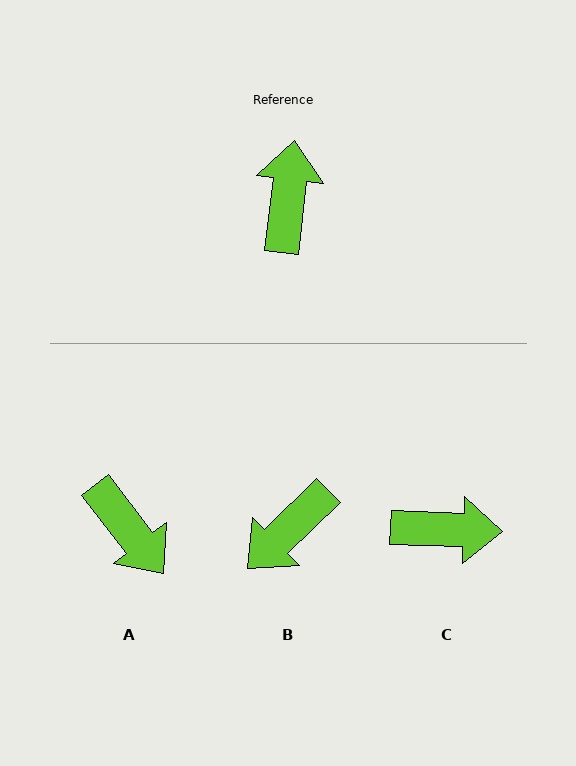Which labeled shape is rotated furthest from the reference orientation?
B, about 141 degrees away.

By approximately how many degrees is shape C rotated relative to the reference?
Approximately 85 degrees clockwise.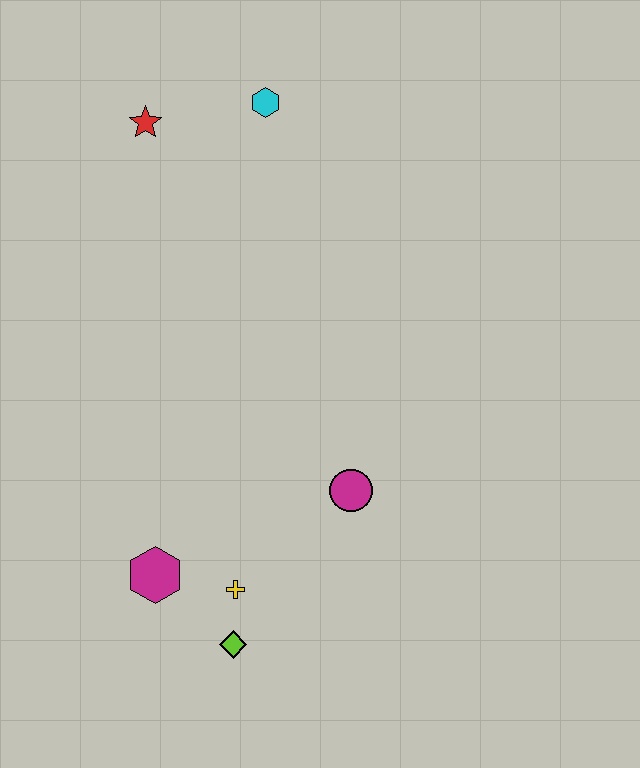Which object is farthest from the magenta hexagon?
The cyan hexagon is farthest from the magenta hexagon.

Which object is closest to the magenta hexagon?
The yellow cross is closest to the magenta hexagon.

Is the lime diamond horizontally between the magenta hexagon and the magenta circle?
Yes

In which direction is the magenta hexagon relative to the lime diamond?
The magenta hexagon is to the left of the lime diamond.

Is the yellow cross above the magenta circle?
No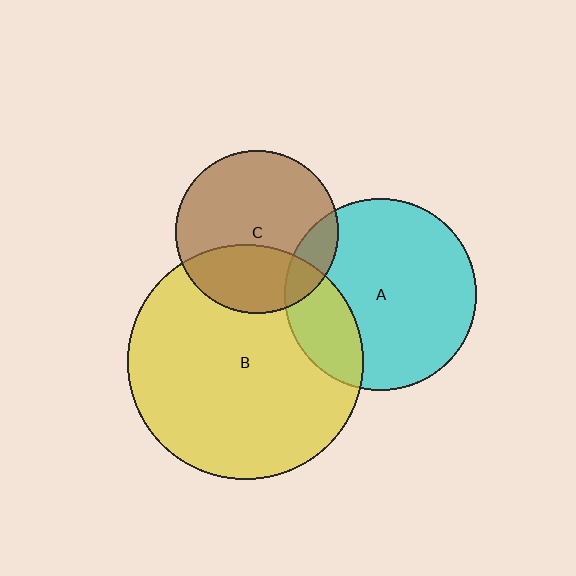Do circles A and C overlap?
Yes.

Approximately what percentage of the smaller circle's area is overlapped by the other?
Approximately 15%.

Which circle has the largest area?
Circle B (yellow).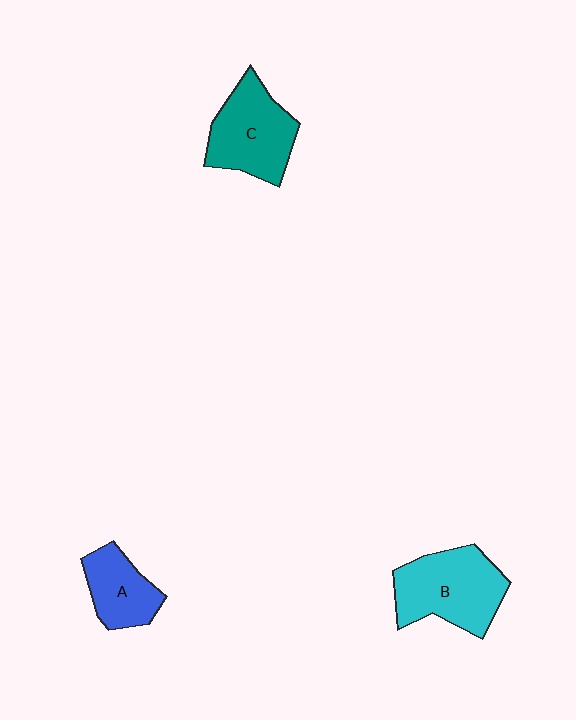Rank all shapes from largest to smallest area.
From largest to smallest: B (cyan), C (teal), A (blue).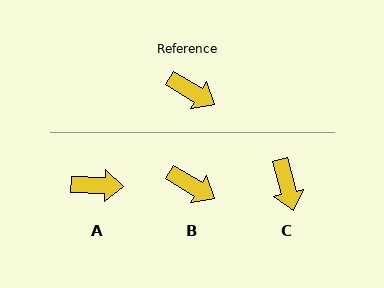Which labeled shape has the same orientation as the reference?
B.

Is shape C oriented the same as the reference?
No, it is off by about 45 degrees.